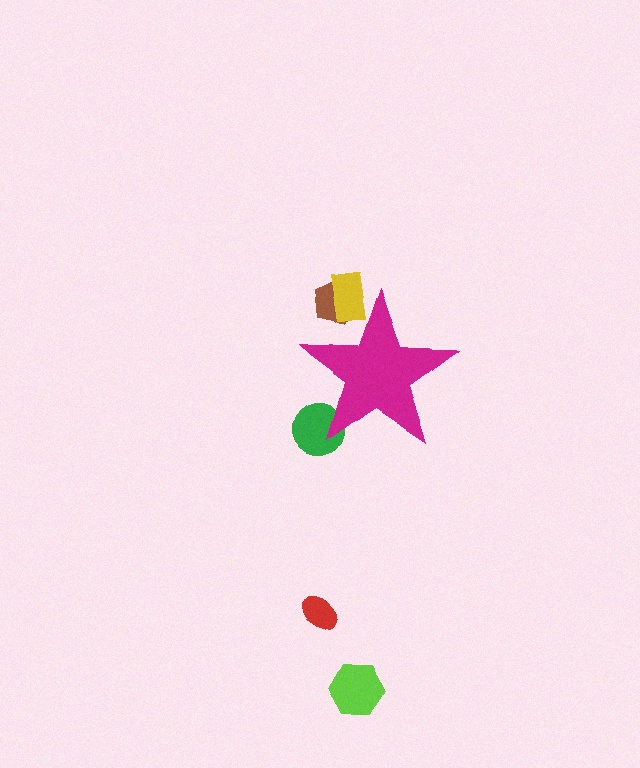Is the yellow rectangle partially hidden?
Yes, the yellow rectangle is partially hidden behind the magenta star.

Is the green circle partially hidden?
Yes, the green circle is partially hidden behind the magenta star.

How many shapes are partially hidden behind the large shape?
3 shapes are partially hidden.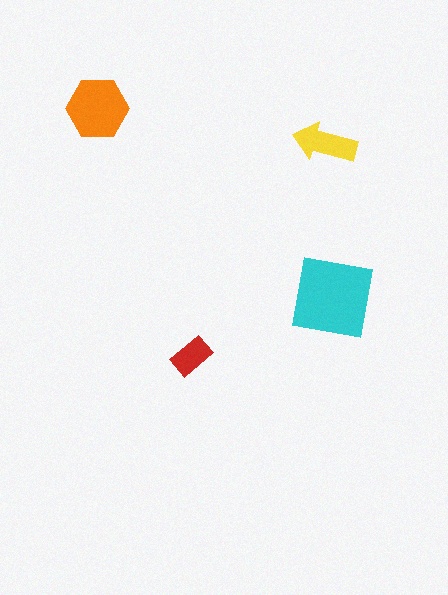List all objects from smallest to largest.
The red rectangle, the yellow arrow, the orange hexagon, the cyan square.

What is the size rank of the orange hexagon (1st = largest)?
2nd.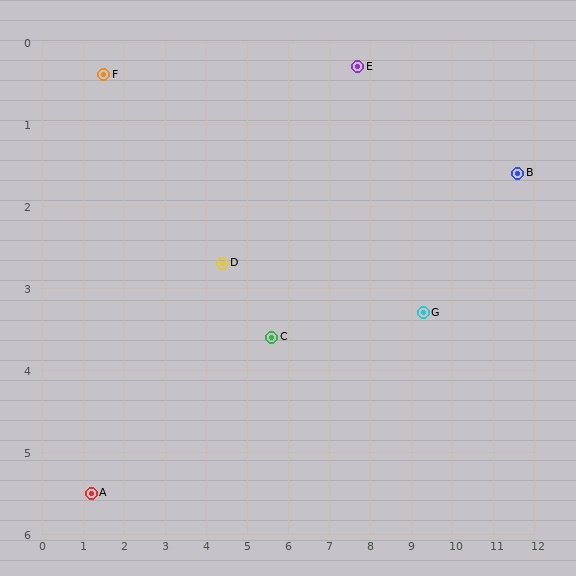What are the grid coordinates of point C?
Point C is at approximately (5.6, 3.6).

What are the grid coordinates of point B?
Point B is at approximately (11.6, 1.6).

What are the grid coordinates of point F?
Point F is at approximately (1.5, 0.4).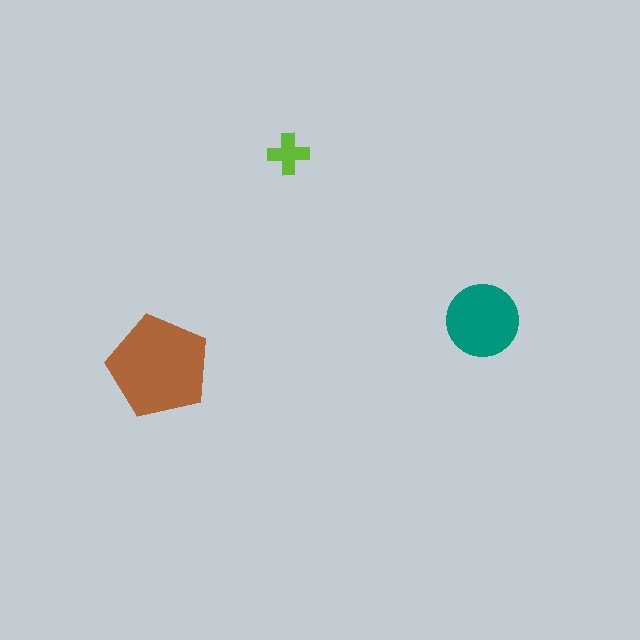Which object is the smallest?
The lime cross.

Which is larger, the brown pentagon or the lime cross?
The brown pentagon.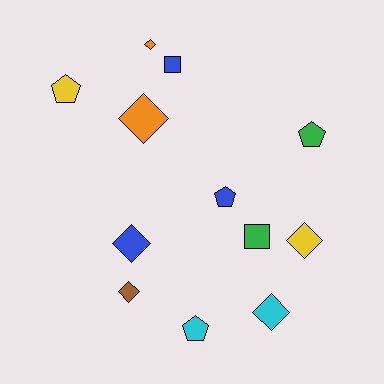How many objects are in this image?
There are 12 objects.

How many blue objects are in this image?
There are 3 blue objects.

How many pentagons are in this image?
There are 4 pentagons.